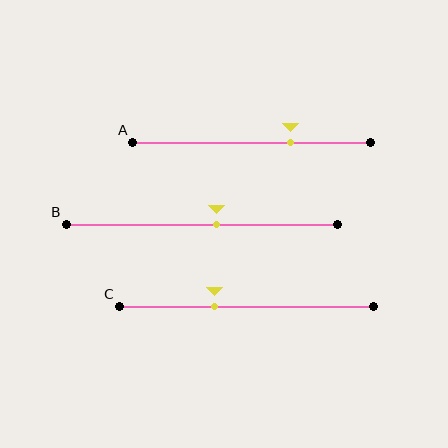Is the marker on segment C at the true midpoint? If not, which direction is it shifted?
No, the marker on segment C is shifted to the left by about 12% of the segment length.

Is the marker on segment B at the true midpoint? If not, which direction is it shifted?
No, the marker on segment B is shifted to the right by about 5% of the segment length.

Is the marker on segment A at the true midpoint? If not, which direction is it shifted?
No, the marker on segment A is shifted to the right by about 17% of the segment length.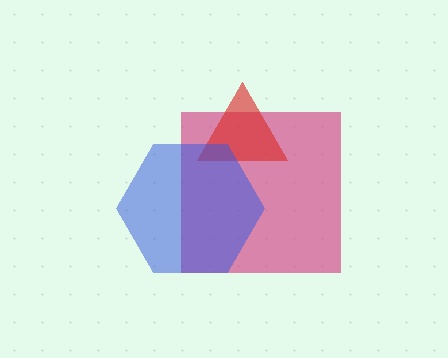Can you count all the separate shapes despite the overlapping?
Yes, there are 3 separate shapes.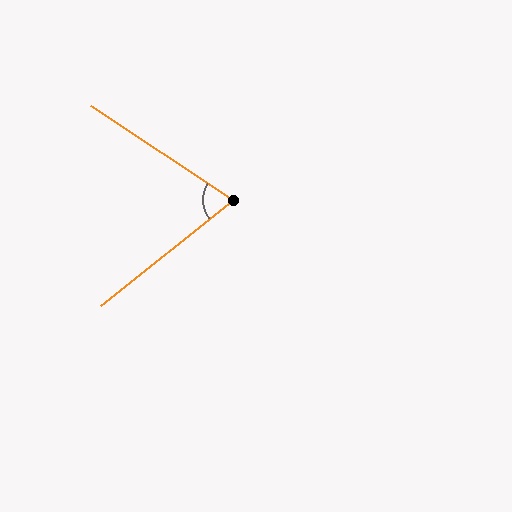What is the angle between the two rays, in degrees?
Approximately 73 degrees.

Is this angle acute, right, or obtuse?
It is acute.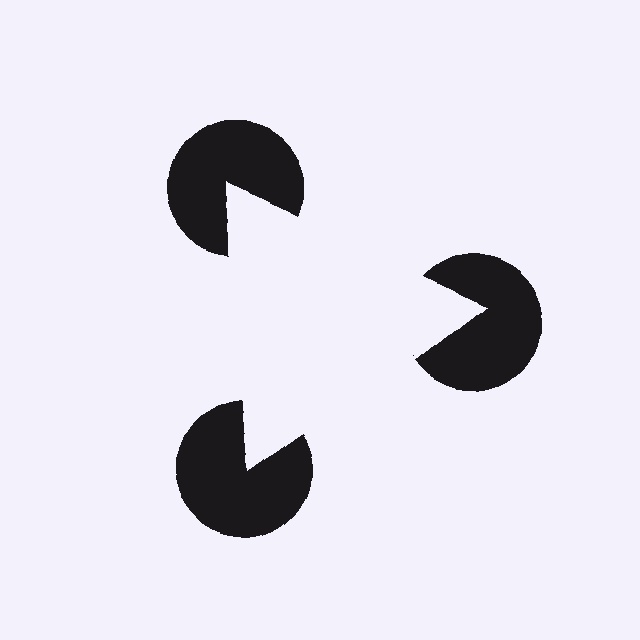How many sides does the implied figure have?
3 sides.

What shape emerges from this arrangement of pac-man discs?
An illusory triangle — its edges are inferred from the aligned wedge cuts in the pac-man discs, not physically drawn.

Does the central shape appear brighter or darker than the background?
It typically appears slightly brighter than the background, even though no actual brightness change is drawn.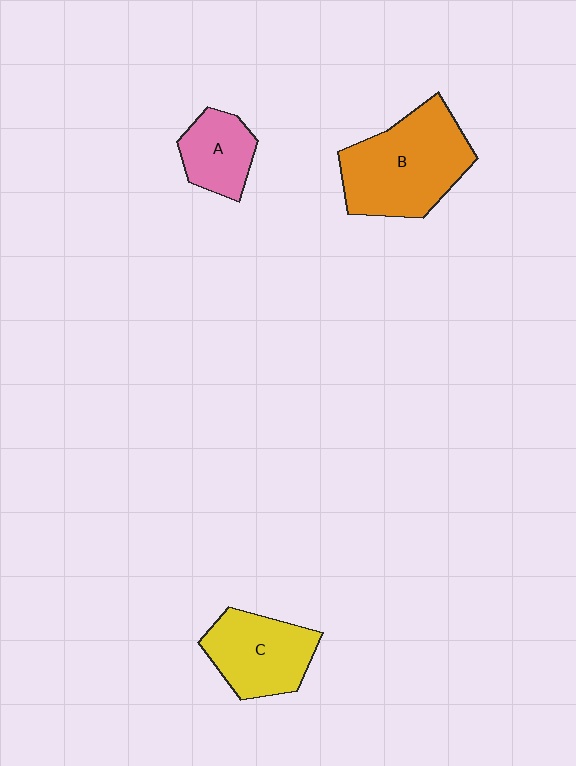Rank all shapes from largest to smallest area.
From largest to smallest: B (orange), C (yellow), A (pink).